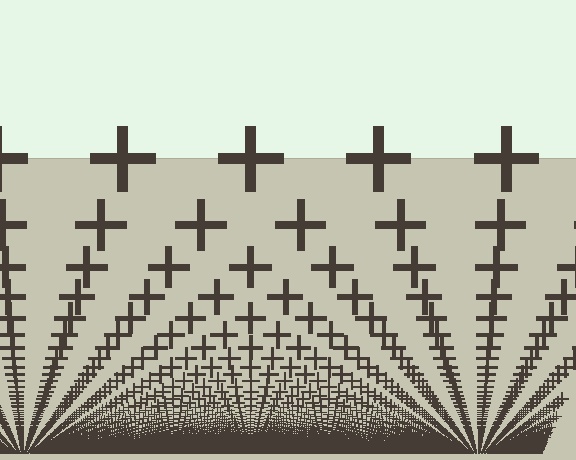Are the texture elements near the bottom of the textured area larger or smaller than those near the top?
Smaller. The gradient is inverted — elements near the bottom are smaller and denser.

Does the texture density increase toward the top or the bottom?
Density increases toward the bottom.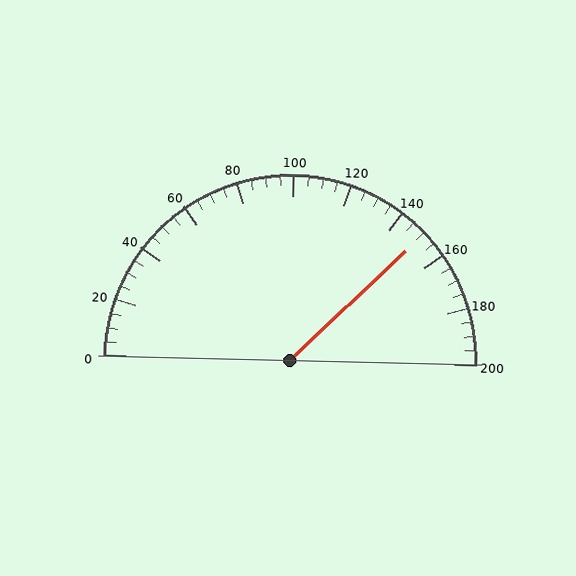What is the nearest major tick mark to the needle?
The nearest major tick mark is 160.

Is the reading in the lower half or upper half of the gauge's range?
The reading is in the upper half of the range (0 to 200).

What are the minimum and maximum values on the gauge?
The gauge ranges from 0 to 200.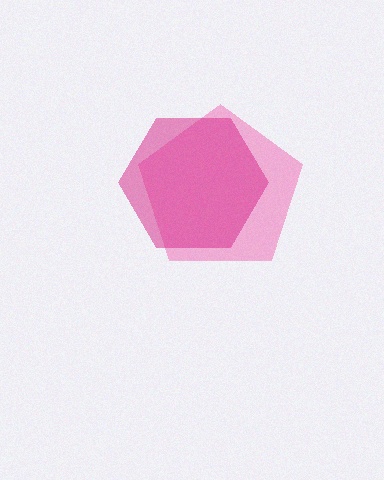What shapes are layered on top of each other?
The layered shapes are: a pink pentagon, a magenta hexagon.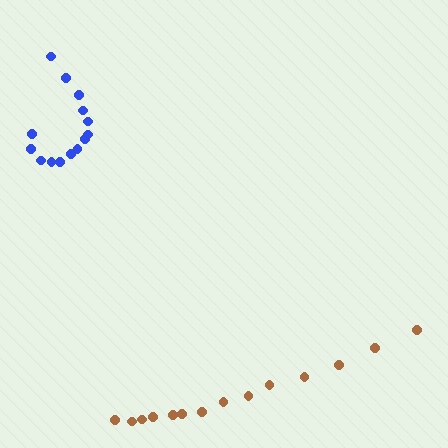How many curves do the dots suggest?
There are 2 distinct paths.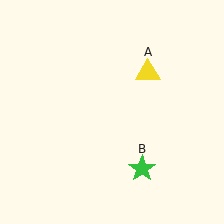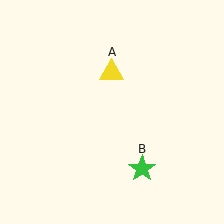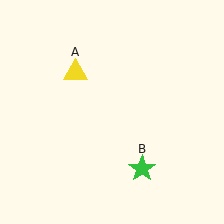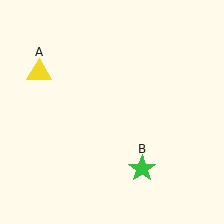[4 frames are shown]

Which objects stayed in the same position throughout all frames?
Green star (object B) remained stationary.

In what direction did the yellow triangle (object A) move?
The yellow triangle (object A) moved left.